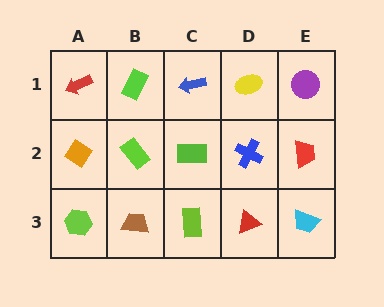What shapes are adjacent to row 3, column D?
A blue cross (row 2, column D), a lime rectangle (row 3, column C), a cyan trapezoid (row 3, column E).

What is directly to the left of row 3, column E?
A red triangle.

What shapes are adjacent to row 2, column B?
A lime rectangle (row 1, column B), a brown trapezoid (row 3, column B), an orange diamond (row 2, column A), a lime rectangle (row 2, column C).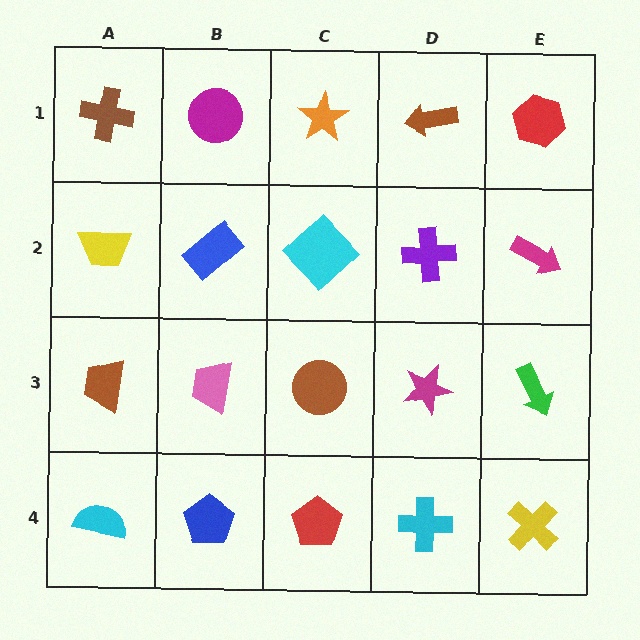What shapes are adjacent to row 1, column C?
A cyan diamond (row 2, column C), a magenta circle (row 1, column B), a brown arrow (row 1, column D).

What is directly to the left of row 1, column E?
A brown arrow.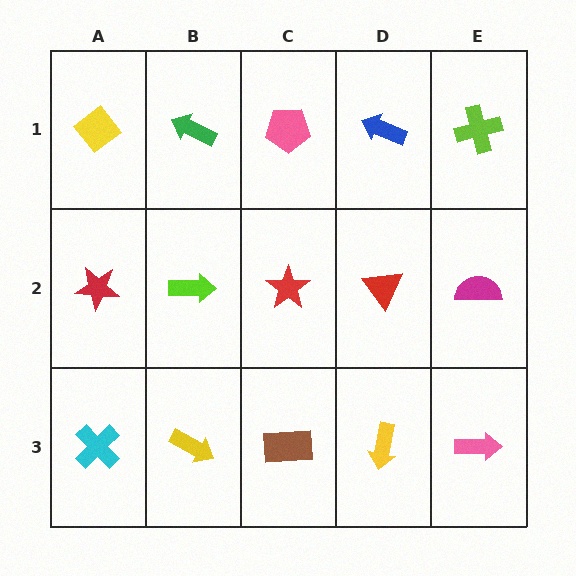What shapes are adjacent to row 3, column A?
A red star (row 2, column A), a yellow arrow (row 3, column B).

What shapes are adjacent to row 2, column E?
A lime cross (row 1, column E), a pink arrow (row 3, column E), a red triangle (row 2, column D).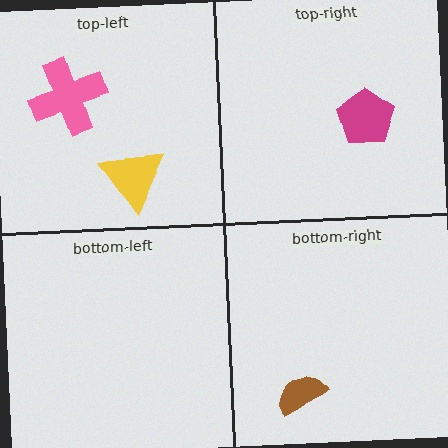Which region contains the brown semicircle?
The bottom-right region.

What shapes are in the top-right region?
The magenta pentagon.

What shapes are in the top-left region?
The pink cross, the yellow triangle.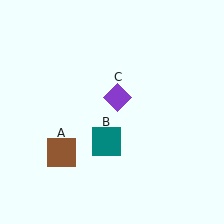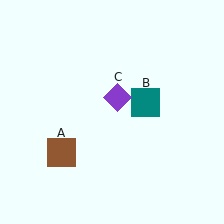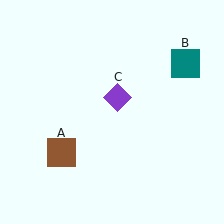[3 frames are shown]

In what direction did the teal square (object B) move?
The teal square (object B) moved up and to the right.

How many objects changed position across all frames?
1 object changed position: teal square (object B).